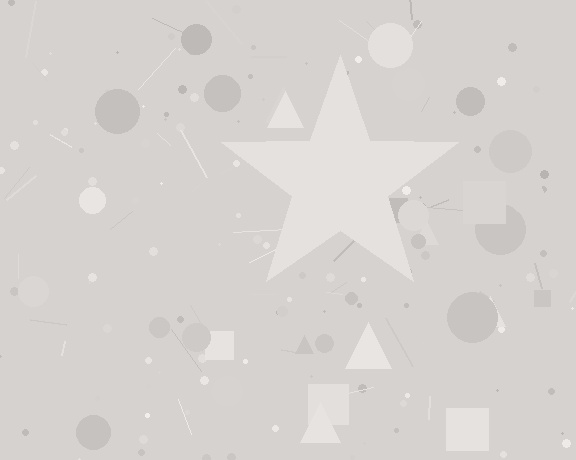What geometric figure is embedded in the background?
A star is embedded in the background.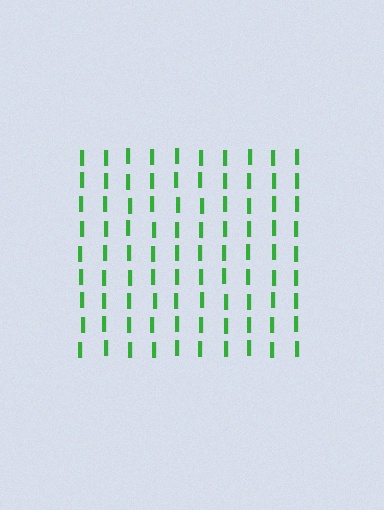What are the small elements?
The small elements are letter I's.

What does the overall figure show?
The overall figure shows a square.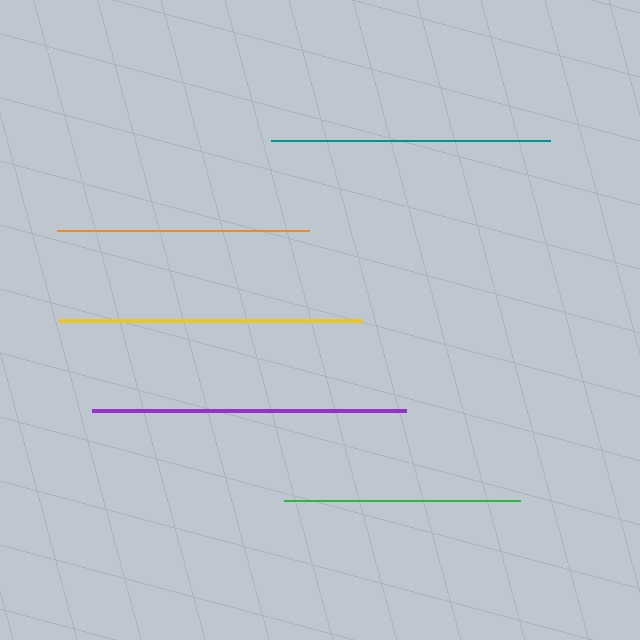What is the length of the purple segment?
The purple segment is approximately 314 pixels long.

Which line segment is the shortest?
The green line is the shortest at approximately 236 pixels.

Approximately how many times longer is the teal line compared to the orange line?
The teal line is approximately 1.1 times the length of the orange line.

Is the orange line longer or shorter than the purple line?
The purple line is longer than the orange line.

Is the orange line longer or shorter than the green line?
The orange line is longer than the green line.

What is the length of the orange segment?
The orange segment is approximately 252 pixels long.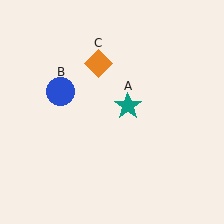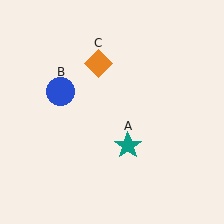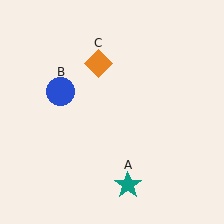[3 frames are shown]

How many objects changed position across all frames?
1 object changed position: teal star (object A).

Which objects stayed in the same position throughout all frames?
Blue circle (object B) and orange diamond (object C) remained stationary.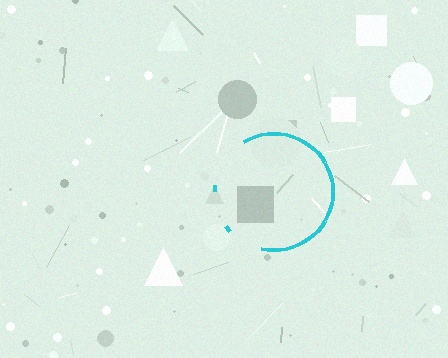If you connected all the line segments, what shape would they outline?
They would outline a circle.